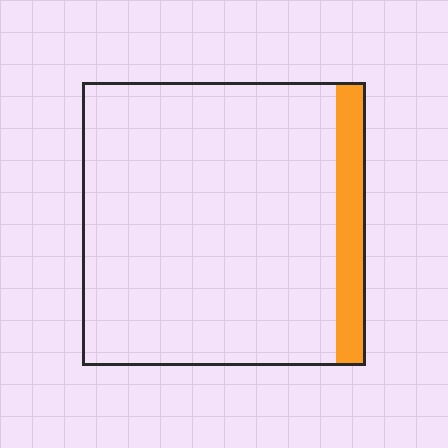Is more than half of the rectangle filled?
No.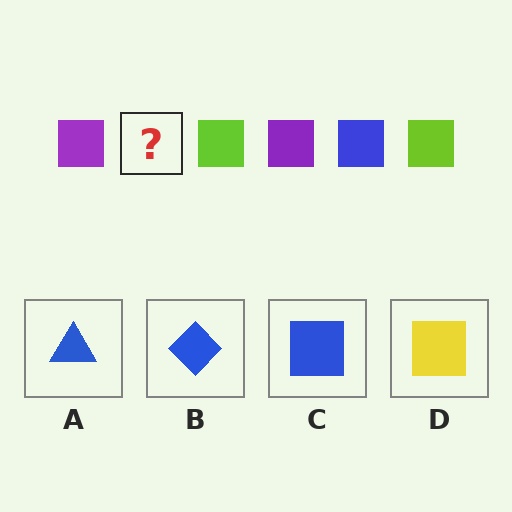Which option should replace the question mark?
Option C.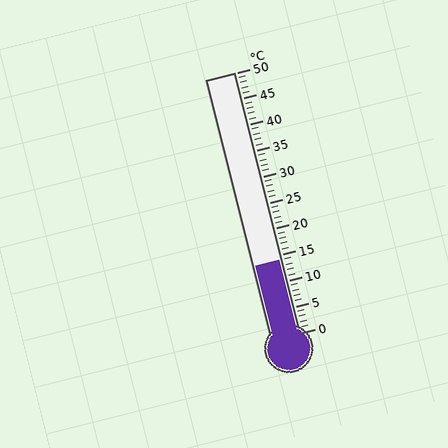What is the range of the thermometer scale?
The thermometer scale ranges from 0°C to 50°C.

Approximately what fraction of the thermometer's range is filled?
The thermometer is filled to approximately 30% of its range.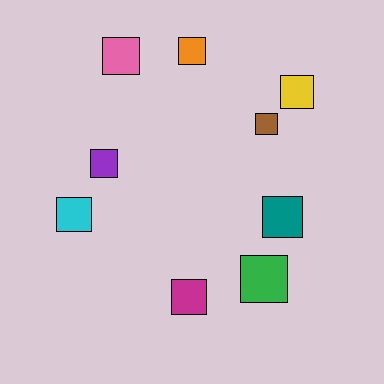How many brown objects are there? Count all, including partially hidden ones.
There is 1 brown object.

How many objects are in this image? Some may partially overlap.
There are 9 objects.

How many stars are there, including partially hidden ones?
There are no stars.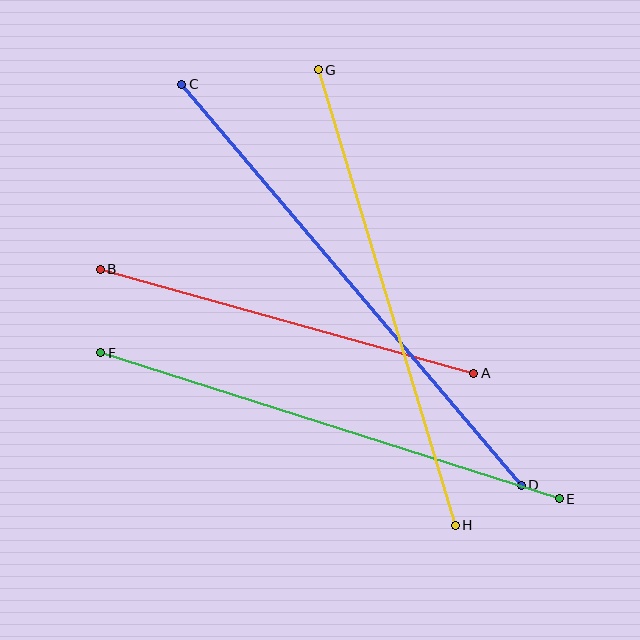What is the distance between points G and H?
The distance is approximately 475 pixels.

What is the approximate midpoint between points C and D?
The midpoint is at approximately (351, 285) pixels.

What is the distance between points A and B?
The distance is approximately 388 pixels.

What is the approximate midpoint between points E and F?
The midpoint is at approximately (330, 426) pixels.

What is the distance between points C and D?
The distance is approximately 525 pixels.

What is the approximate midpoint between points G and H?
The midpoint is at approximately (387, 297) pixels.